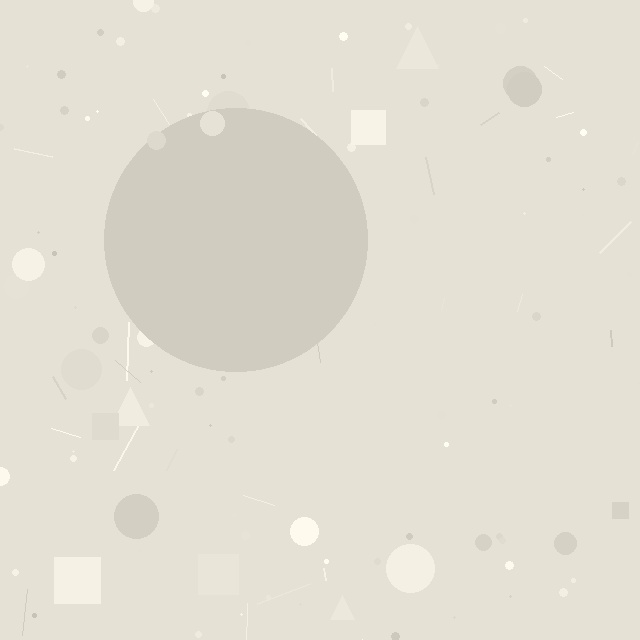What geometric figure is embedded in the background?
A circle is embedded in the background.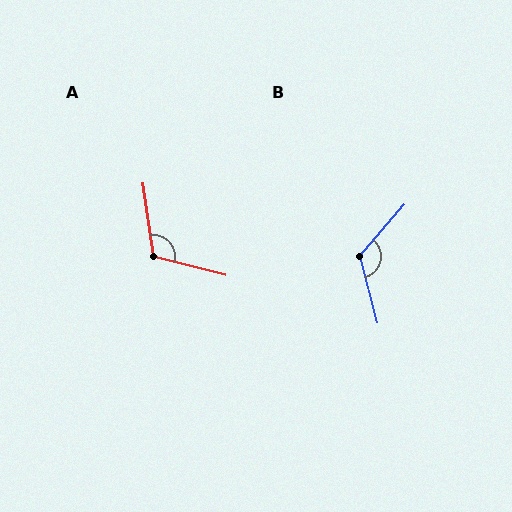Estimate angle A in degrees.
Approximately 113 degrees.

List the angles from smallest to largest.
A (113°), B (125°).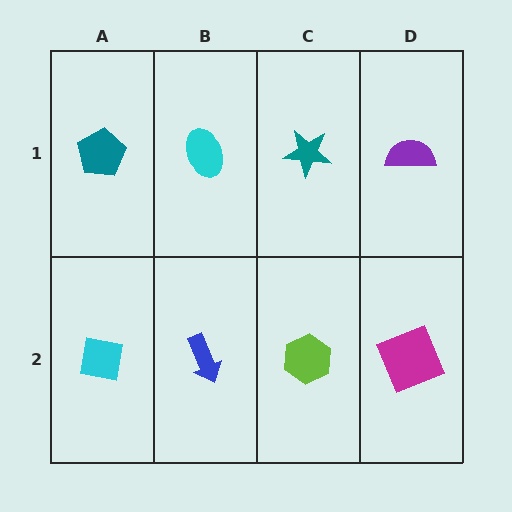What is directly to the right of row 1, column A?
A cyan ellipse.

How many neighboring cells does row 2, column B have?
3.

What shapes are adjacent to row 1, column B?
A blue arrow (row 2, column B), a teal pentagon (row 1, column A), a teal star (row 1, column C).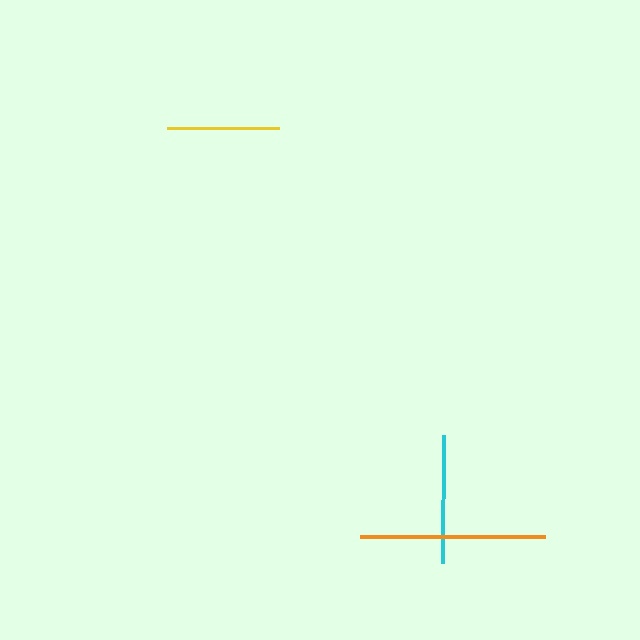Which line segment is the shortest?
The yellow line is the shortest at approximately 112 pixels.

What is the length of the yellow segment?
The yellow segment is approximately 112 pixels long.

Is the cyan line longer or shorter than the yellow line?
The cyan line is longer than the yellow line.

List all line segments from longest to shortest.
From longest to shortest: orange, cyan, yellow.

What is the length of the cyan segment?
The cyan segment is approximately 128 pixels long.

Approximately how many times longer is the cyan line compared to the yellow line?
The cyan line is approximately 1.1 times the length of the yellow line.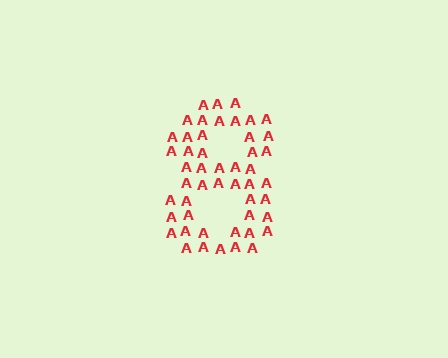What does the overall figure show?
The overall figure shows the digit 8.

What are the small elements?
The small elements are letter A's.